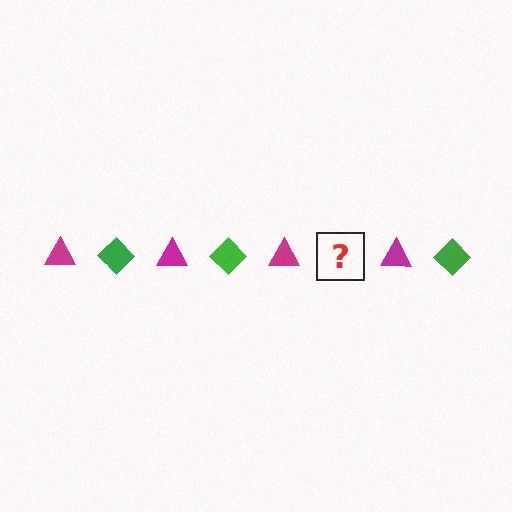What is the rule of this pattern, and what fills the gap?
The rule is that the pattern alternates between magenta triangle and green diamond. The gap should be filled with a green diamond.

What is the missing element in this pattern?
The missing element is a green diamond.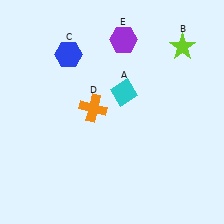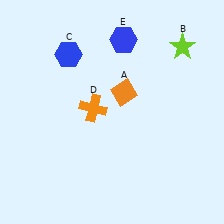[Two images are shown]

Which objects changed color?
A changed from cyan to orange. E changed from purple to blue.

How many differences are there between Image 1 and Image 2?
There are 2 differences between the two images.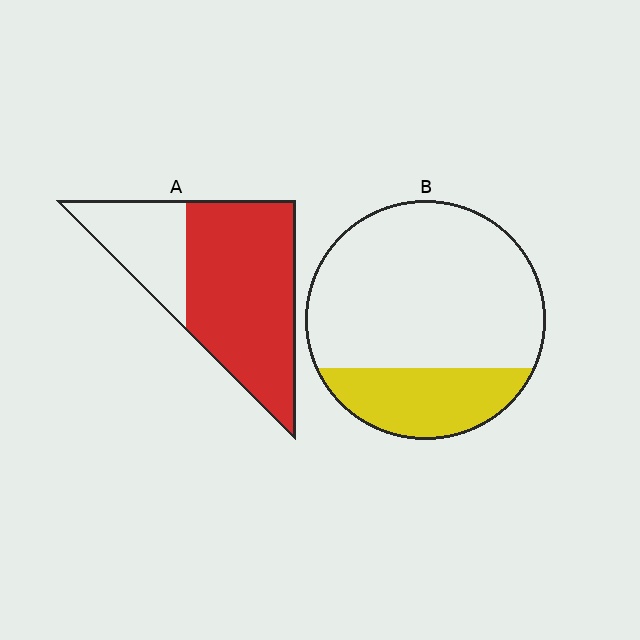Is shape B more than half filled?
No.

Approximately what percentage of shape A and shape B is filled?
A is approximately 70% and B is approximately 25%.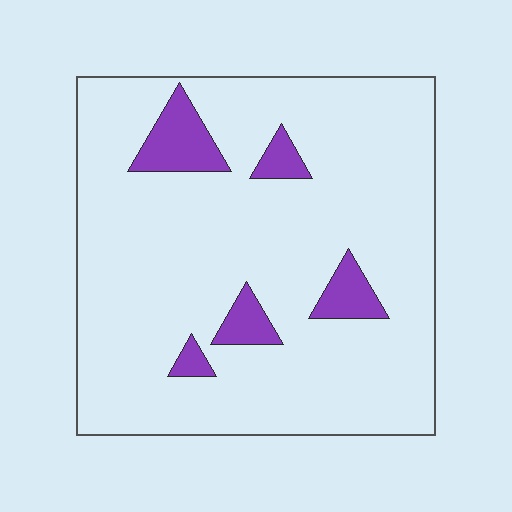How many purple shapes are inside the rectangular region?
5.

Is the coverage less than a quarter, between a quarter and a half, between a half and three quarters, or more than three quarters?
Less than a quarter.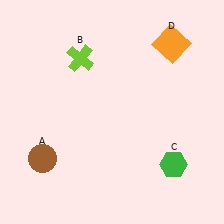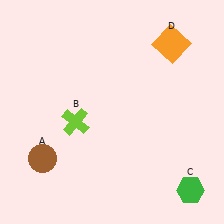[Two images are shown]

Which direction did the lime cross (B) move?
The lime cross (B) moved down.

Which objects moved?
The objects that moved are: the lime cross (B), the green hexagon (C).